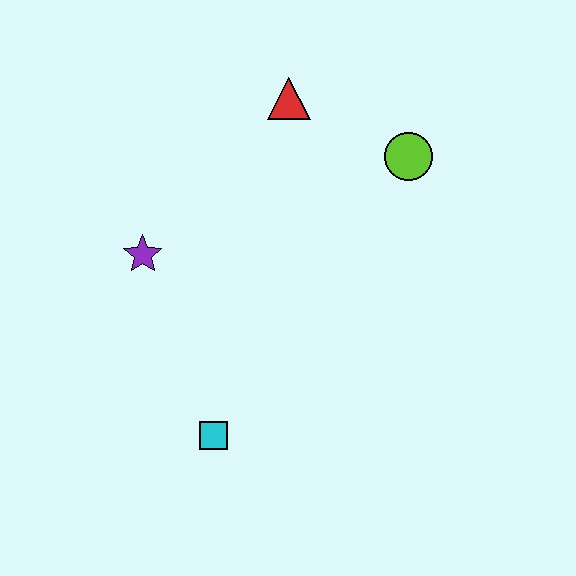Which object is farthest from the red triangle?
The cyan square is farthest from the red triangle.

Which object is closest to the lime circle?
The red triangle is closest to the lime circle.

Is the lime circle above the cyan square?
Yes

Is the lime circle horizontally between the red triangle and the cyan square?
No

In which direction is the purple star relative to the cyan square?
The purple star is above the cyan square.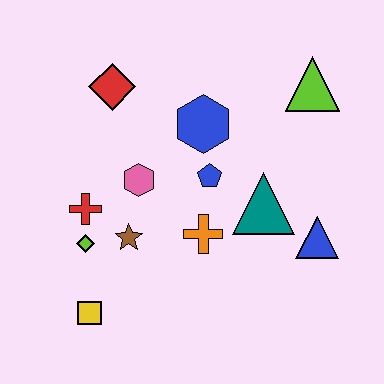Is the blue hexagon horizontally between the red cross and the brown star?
No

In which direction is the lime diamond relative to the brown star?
The lime diamond is to the left of the brown star.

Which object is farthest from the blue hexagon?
The yellow square is farthest from the blue hexagon.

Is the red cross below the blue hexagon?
Yes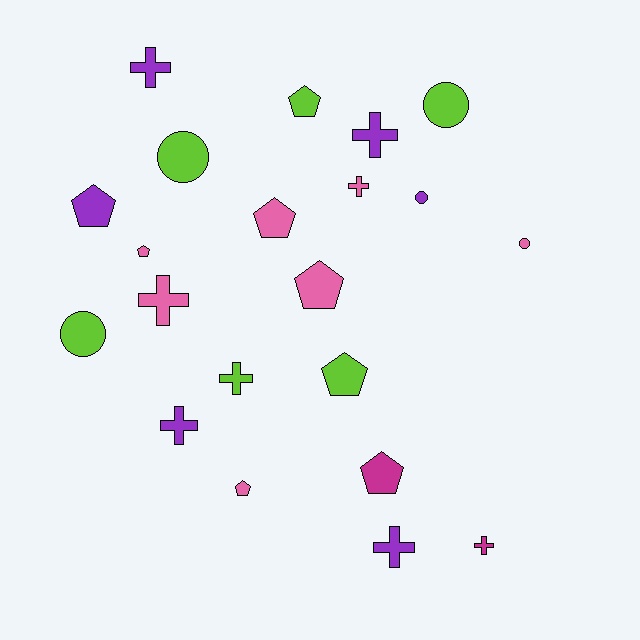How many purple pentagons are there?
There is 1 purple pentagon.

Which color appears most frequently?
Pink, with 7 objects.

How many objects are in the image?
There are 21 objects.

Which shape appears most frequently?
Cross, with 8 objects.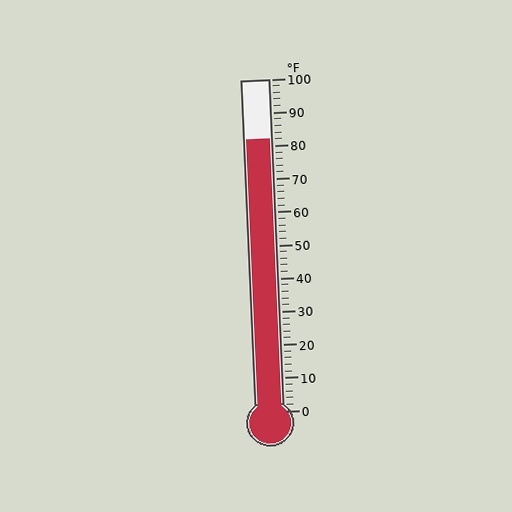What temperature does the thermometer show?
The thermometer shows approximately 82°F.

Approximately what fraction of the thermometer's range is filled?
The thermometer is filled to approximately 80% of its range.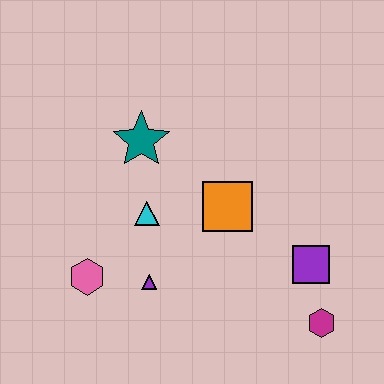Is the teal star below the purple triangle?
No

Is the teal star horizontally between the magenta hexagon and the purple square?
No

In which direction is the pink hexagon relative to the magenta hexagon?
The pink hexagon is to the left of the magenta hexagon.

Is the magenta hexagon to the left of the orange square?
No